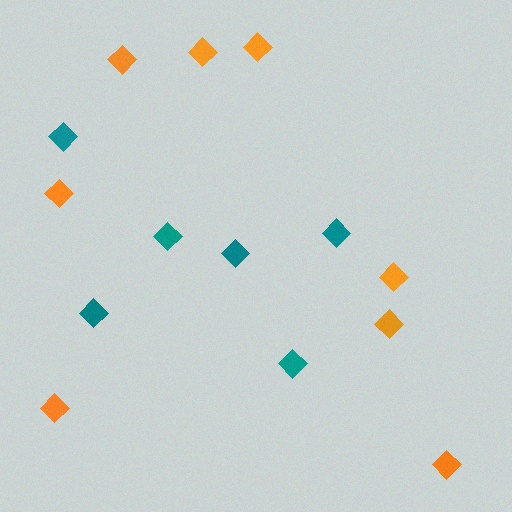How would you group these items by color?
There are 2 groups: one group of teal diamonds (6) and one group of orange diamonds (8).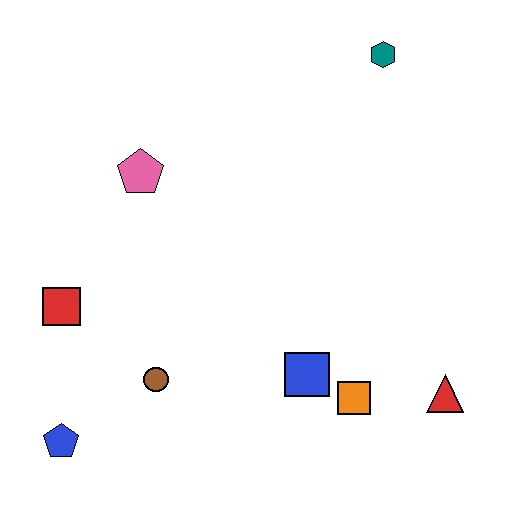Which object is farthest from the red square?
The teal hexagon is farthest from the red square.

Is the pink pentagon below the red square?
No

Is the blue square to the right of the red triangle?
No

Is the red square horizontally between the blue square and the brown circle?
No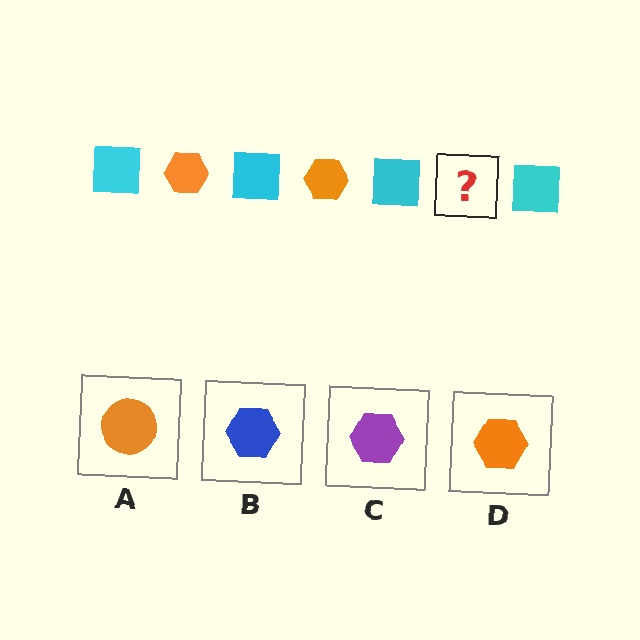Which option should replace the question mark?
Option D.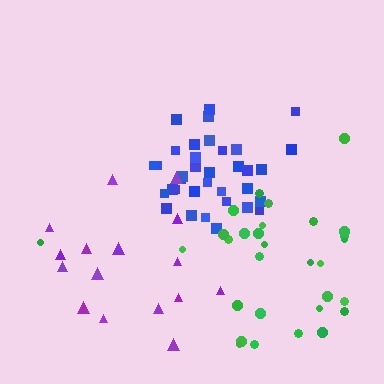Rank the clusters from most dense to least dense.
blue, green, purple.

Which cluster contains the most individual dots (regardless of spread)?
Blue (35).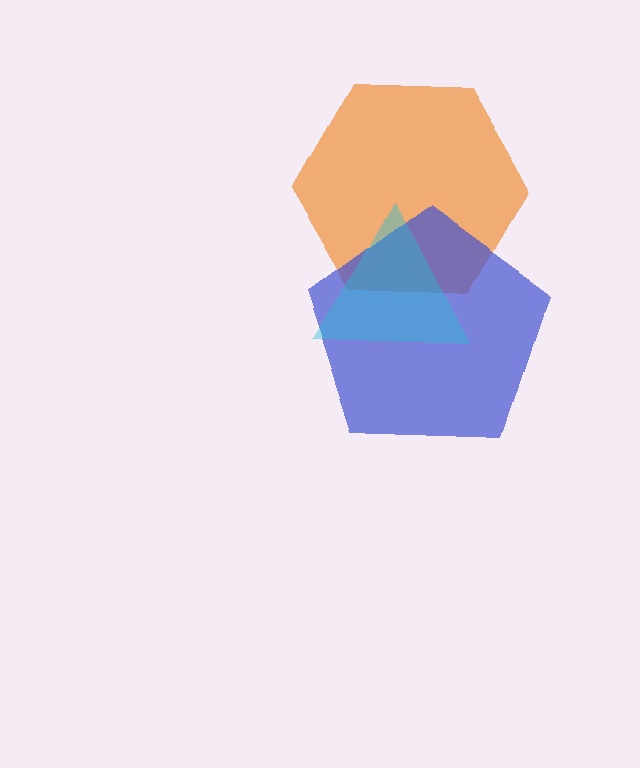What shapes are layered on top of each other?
The layered shapes are: an orange hexagon, a blue pentagon, a cyan triangle.